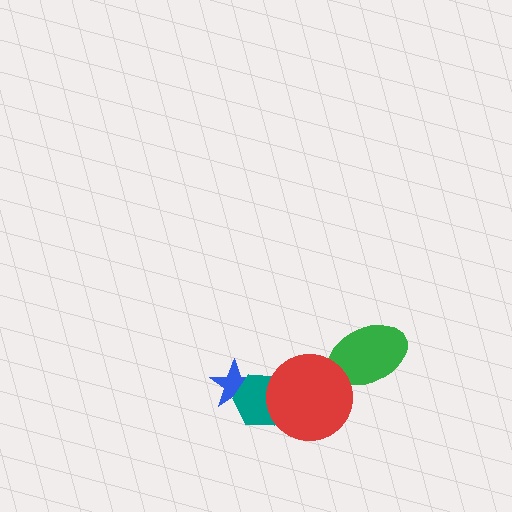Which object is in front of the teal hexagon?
The red circle is in front of the teal hexagon.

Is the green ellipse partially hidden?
Yes, it is partially covered by another shape.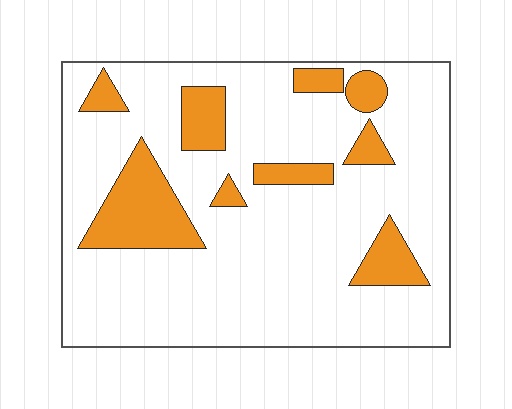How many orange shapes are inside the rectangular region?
9.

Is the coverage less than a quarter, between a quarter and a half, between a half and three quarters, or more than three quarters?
Less than a quarter.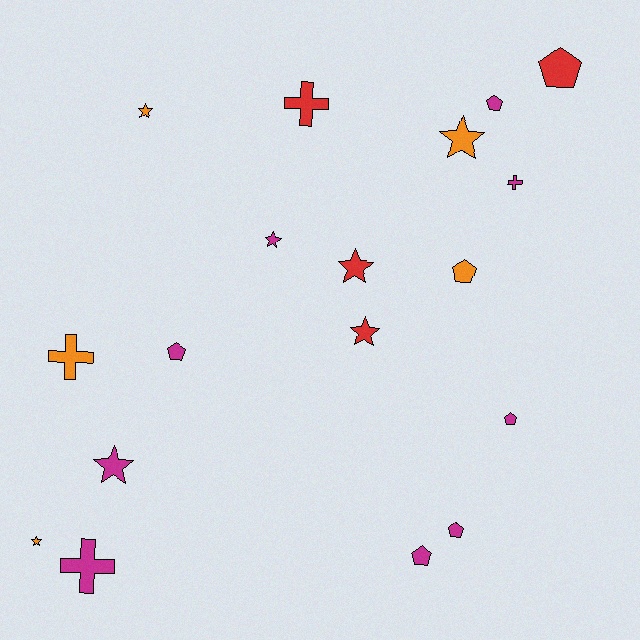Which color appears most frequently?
Magenta, with 9 objects.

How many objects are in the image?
There are 18 objects.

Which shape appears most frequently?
Star, with 7 objects.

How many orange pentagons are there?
There is 1 orange pentagon.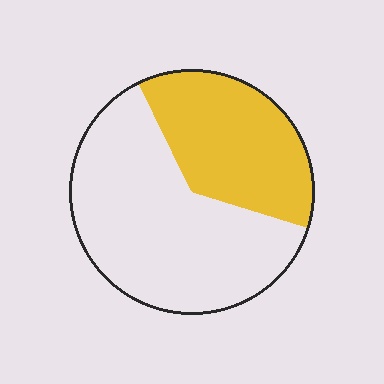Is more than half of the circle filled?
No.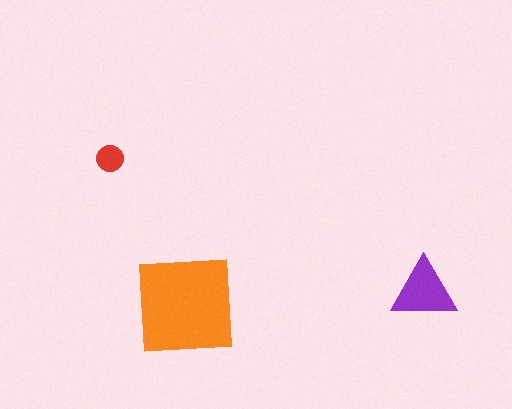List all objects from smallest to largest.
The red circle, the purple triangle, the orange square.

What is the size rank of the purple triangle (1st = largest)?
2nd.